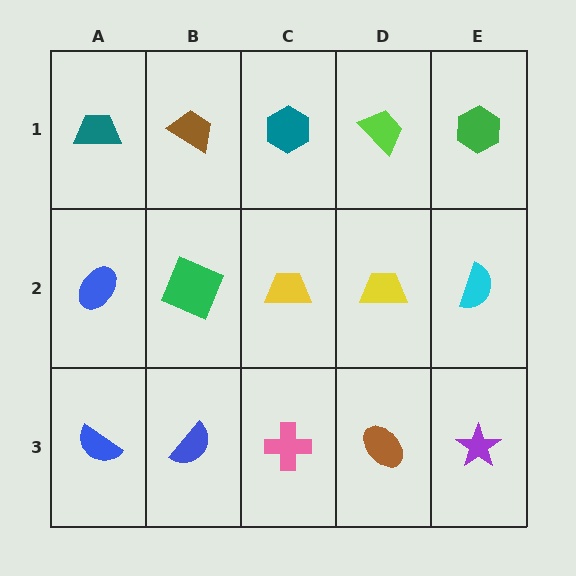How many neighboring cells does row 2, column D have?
4.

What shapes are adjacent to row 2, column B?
A brown trapezoid (row 1, column B), a blue semicircle (row 3, column B), a blue ellipse (row 2, column A), a yellow trapezoid (row 2, column C).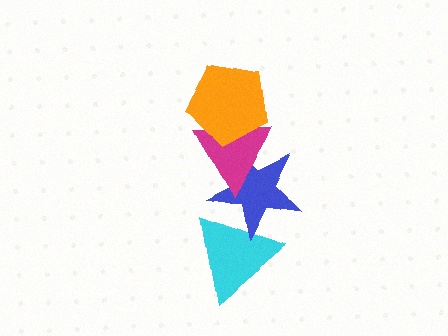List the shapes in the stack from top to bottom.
From top to bottom: the orange pentagon, the magenta triangle, the blue star, the cyan triangle.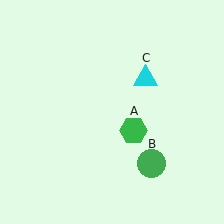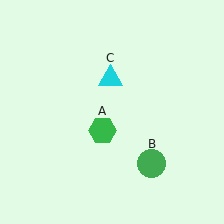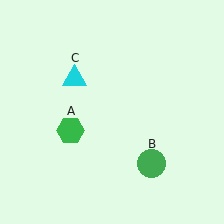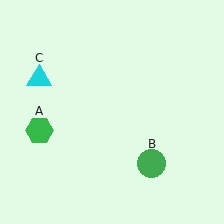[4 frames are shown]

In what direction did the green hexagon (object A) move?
The green hexagon (object A) moved left.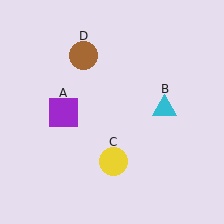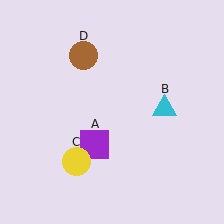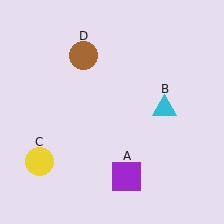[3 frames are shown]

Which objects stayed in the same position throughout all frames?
Cyan triangle (object B) and brown circle (object D) remained stationary.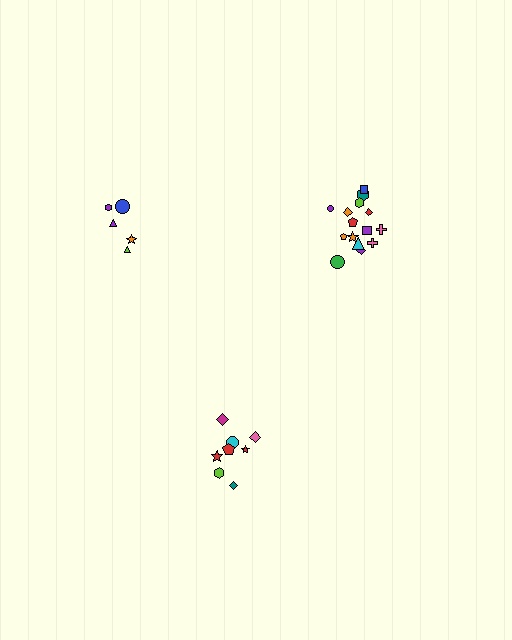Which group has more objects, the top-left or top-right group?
The top-right group.